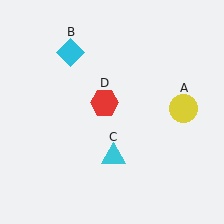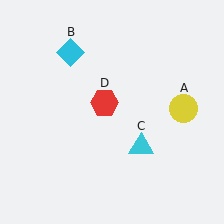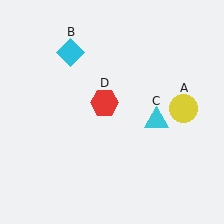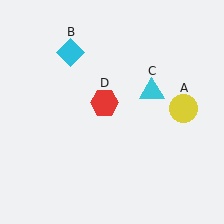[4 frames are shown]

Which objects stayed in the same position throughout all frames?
Yellow circle (object A) and cyan diamond (object B) and red hexagon (object D) remained stationary.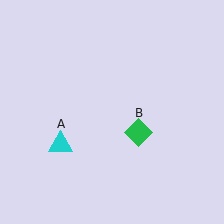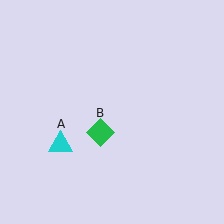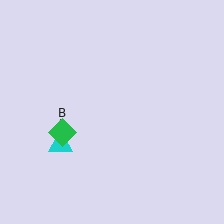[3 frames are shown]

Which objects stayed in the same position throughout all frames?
Cyan triangle (object A) remained stationary.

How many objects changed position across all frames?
1 object changed position: green diamond (object B).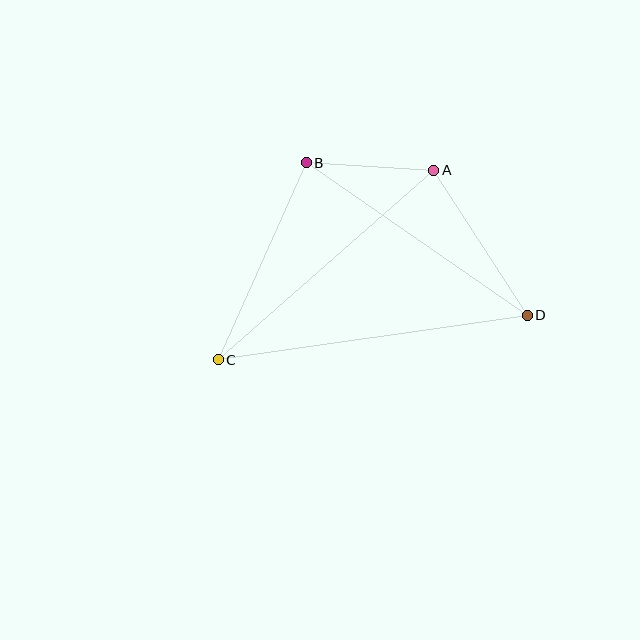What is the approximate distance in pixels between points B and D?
The distance between B and D is approximately 269 pixels.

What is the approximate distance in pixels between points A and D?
The distance between A and D is approximately 173 pixels.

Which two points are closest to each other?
Points A and B are closest to each other.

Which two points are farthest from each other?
Points C and D are farthest from each other.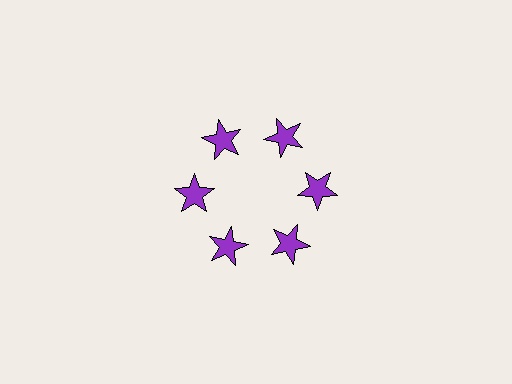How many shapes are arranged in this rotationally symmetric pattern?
There are 6 shapes, arranged in 6 groups of 1.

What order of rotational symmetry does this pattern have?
This pattern has 6-fold rotational symmetry.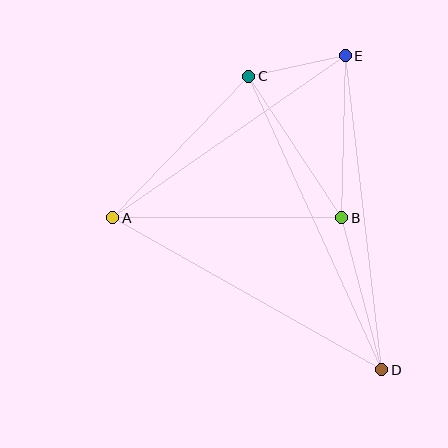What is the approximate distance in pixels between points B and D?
The distance between B and D is approximately 157 pixels.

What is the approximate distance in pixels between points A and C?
The distance between A and C is approximately 196 pixels.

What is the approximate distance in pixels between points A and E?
The distance between A and E is approximately 284 pixels.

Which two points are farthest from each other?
Points C and D are farthest from each other.